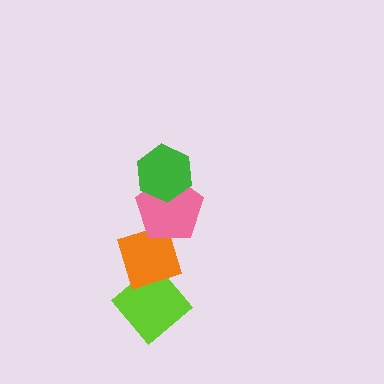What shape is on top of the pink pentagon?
The green hexagon is on top of the pink pentagon.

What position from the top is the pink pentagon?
The pink pentagon is 2nd from the top.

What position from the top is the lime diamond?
The lime diamond is 4th from the top.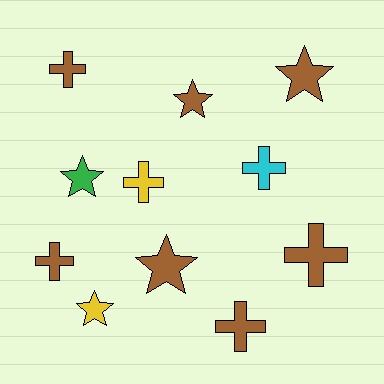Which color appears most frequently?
Brown, with 7 objects.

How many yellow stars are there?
There is 1 yellow star.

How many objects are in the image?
There are 11 objects.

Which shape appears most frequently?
Cross, with 6 objects.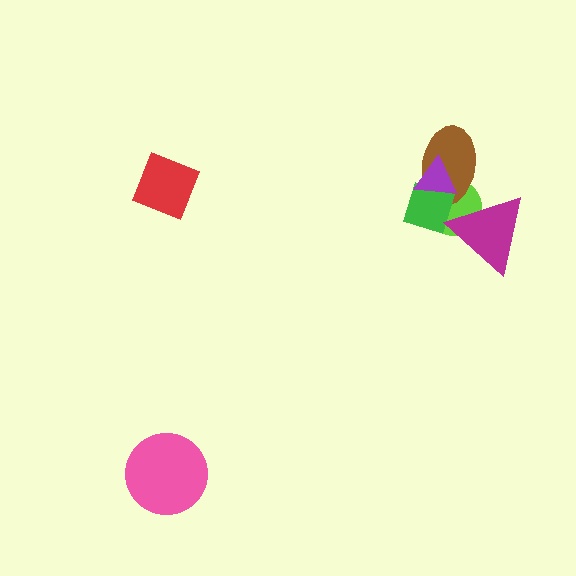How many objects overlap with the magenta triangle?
3 objects overlap with the magenta triangle.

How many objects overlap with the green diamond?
4 objects overlap with the green diamond.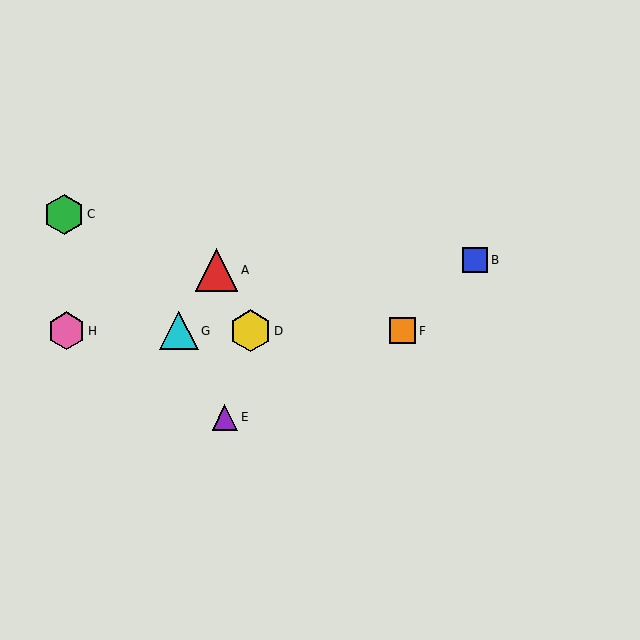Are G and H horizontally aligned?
Yes, both are at y≈331.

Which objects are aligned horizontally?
Objects D, F, G, H are aligned horizontally.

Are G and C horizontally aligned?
No, G is at y≈331 and C is at y≈214.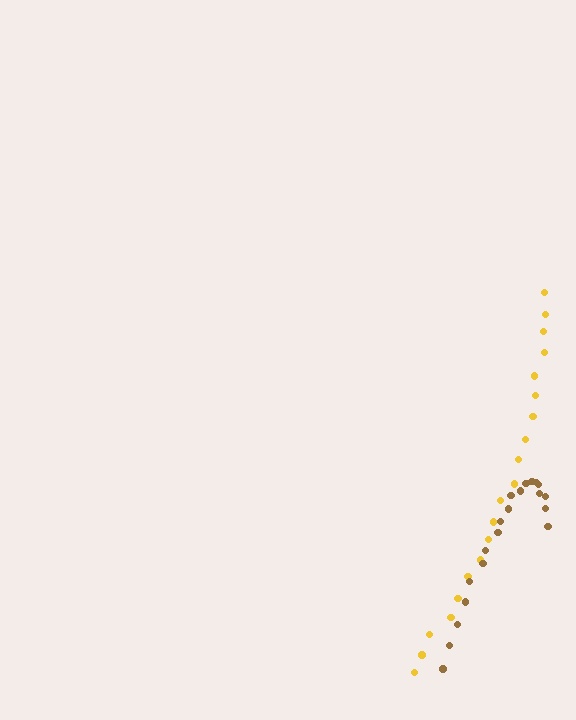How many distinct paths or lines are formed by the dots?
There are 2 distinct paths.